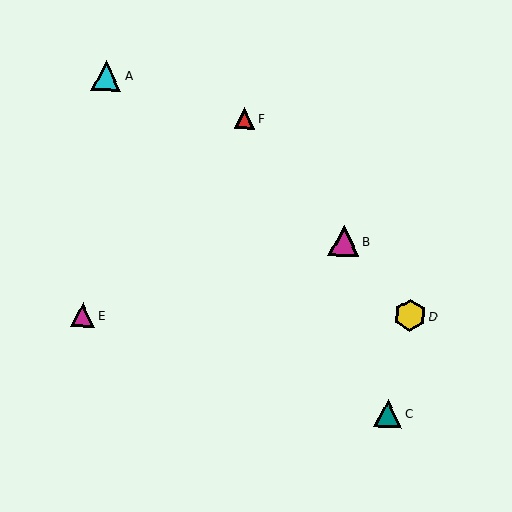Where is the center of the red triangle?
The center of the red triangle is at (245, 119).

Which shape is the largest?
The yellow hexagon (labeled D) is the largest.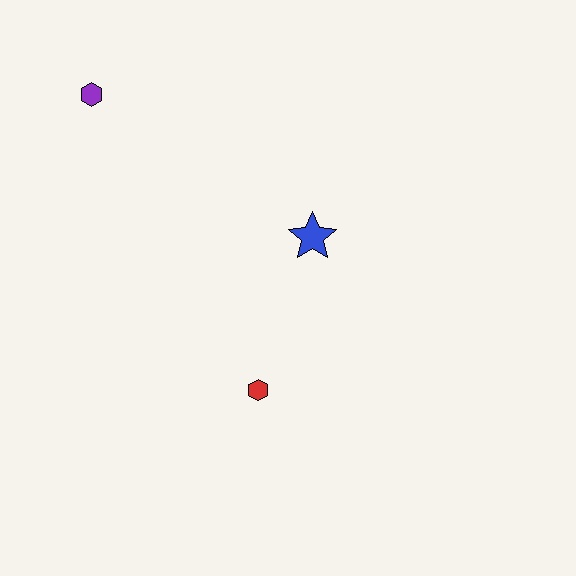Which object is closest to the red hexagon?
The blue star is closest to the red hexagon.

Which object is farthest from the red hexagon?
The purple hexagon is farthest from the red hexagon.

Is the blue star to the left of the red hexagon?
No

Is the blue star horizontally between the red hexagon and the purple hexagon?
No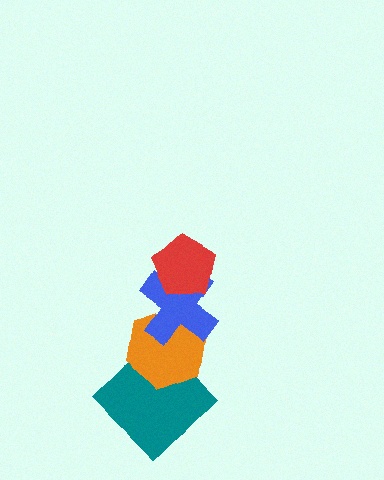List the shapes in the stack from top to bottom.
From top to bottom: the red pentagon, the blue cross, the orange hexagon, the teal diamond.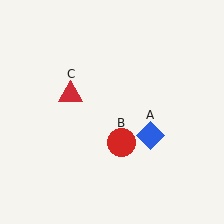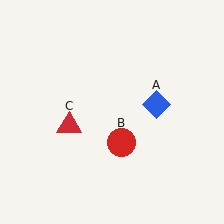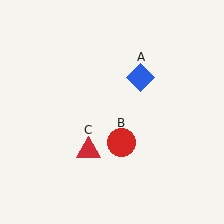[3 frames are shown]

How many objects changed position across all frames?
2 objects changed position: blue diamond (object A), red triangle (object C).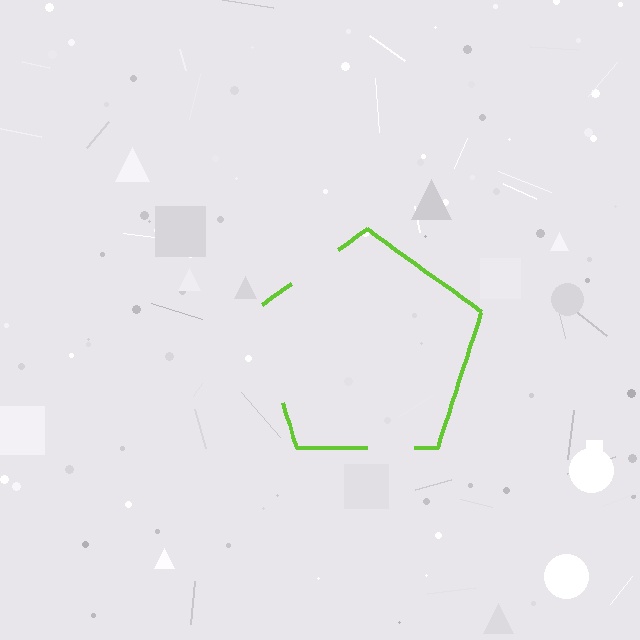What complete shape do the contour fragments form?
The contour fragments form a pentagon.